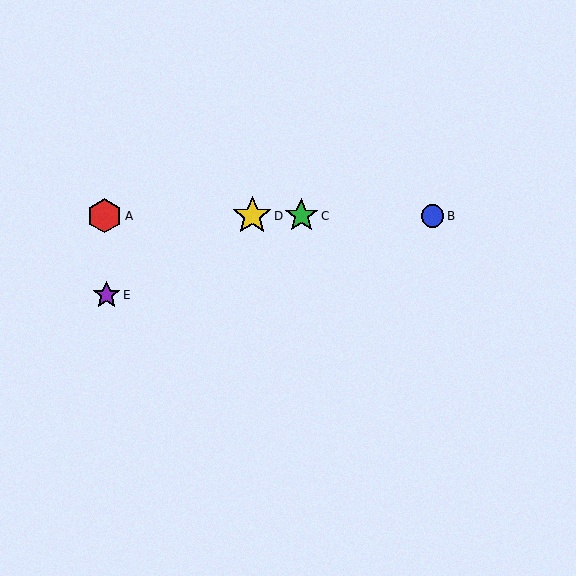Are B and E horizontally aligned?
No, B is at y≈216 and E is at y≈295.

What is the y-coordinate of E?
Object E is at y≈295.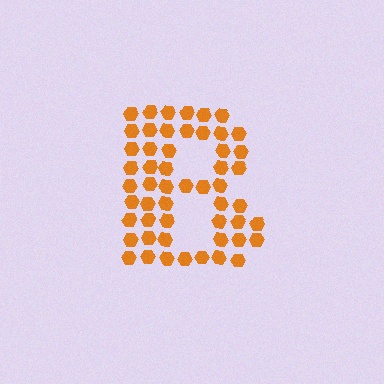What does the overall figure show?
The overall figure shows the letter B.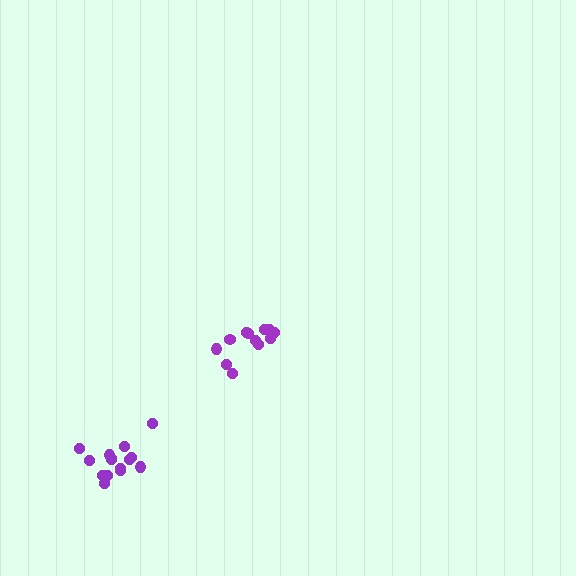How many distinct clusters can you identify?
There are 2 distinct clusters.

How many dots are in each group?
Group 1: 12 dots, Group 2: 15 dots (27 total).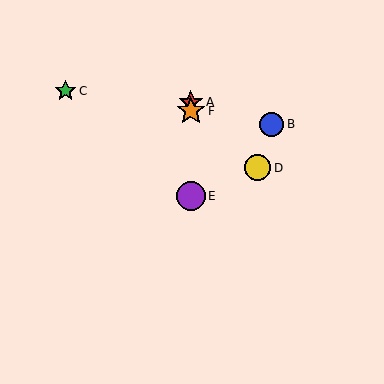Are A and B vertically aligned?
No, A is at x≈191 and B is at x≈272.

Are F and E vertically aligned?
Yes, both are at x≈191.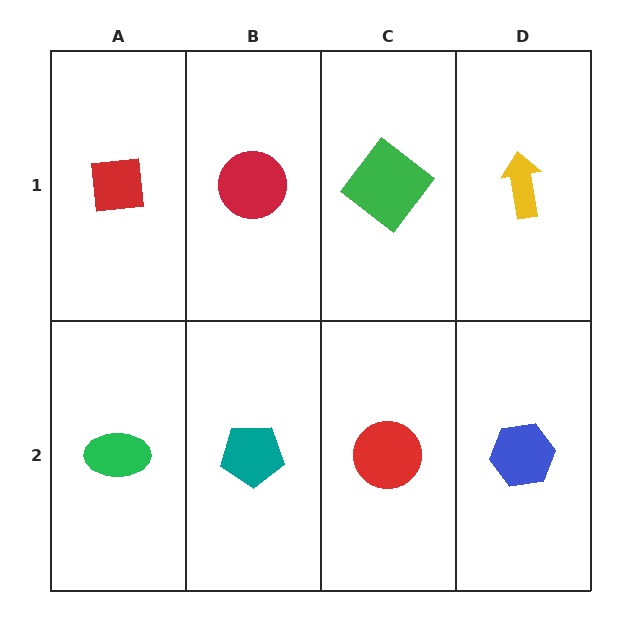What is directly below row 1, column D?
A blue hexagon.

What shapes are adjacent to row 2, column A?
A red square (row 1, column A), a teal pentagon (row 2, column B).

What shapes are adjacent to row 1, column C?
A red circle (row 2, column C), a red circle (row 1, column B), a yellow arrow (row 1, column D).